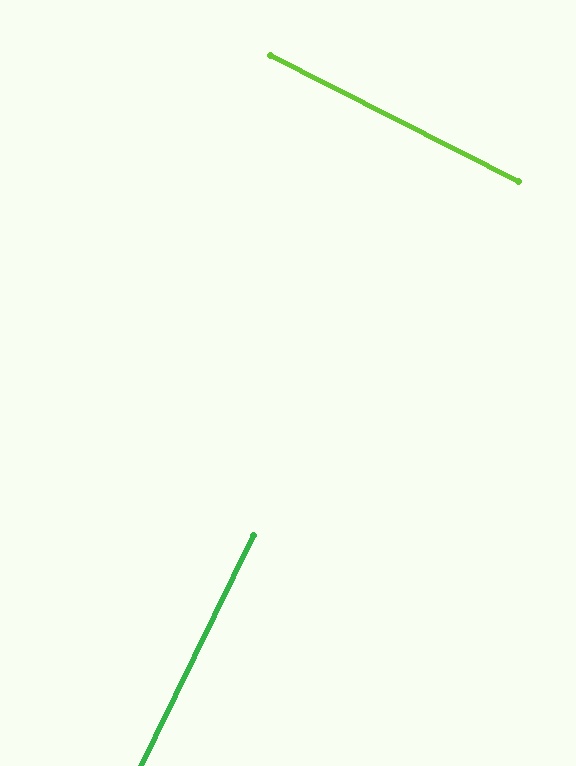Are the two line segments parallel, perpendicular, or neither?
Perpendicular — they meet at approximately 89°.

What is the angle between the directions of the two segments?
Approximately 89 degrees.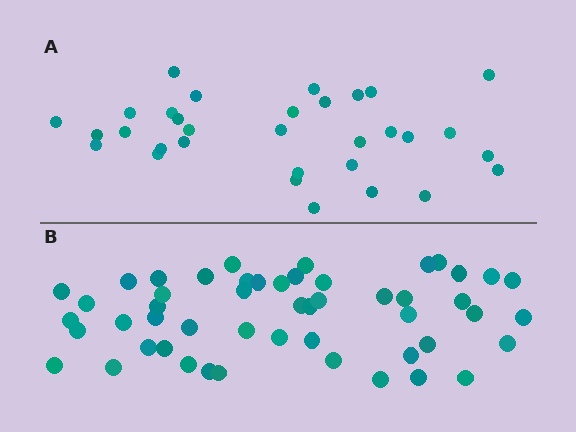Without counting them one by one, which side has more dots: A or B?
Region B (the bottom region) has more dots.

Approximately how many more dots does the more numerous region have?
Region B has approximately 20 more dots than region A.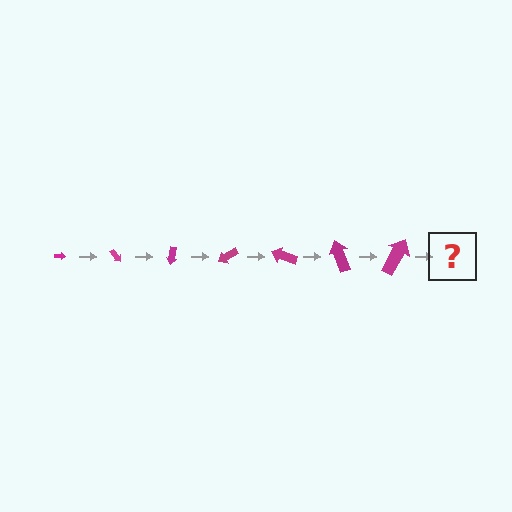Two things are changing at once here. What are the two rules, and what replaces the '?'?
The two rules are that the arrow grows larger each step and it rotates 50 degrees each step. The '?' should be an arrow, larger than the previous one and rotated 350 degrees from the start.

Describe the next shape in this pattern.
It should be an arrow, larger than the previous one and rotated 350 degrees from the start.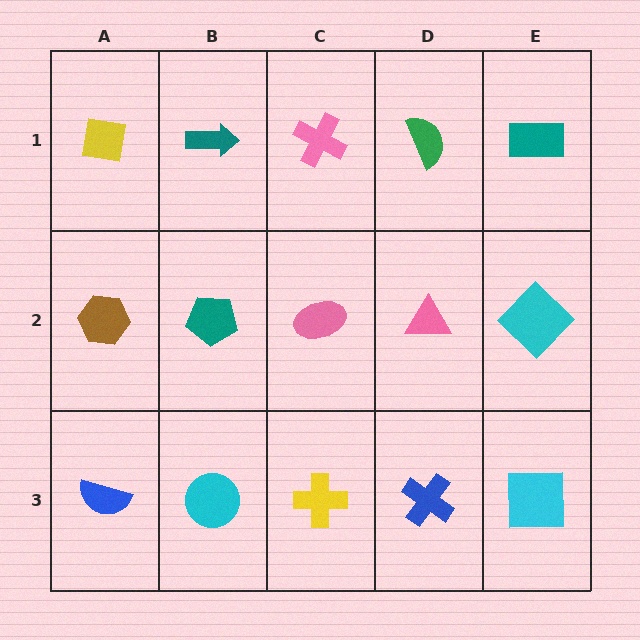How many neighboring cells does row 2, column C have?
4.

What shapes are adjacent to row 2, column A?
A yellow square (row 1, column A), a blue semicircle (row 3, column A), a teal pentagon (row 2, column B).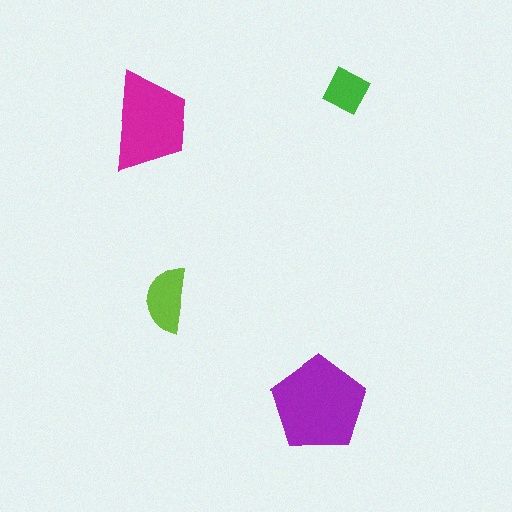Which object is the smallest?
The green diamond.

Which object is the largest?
The purple pentagon.